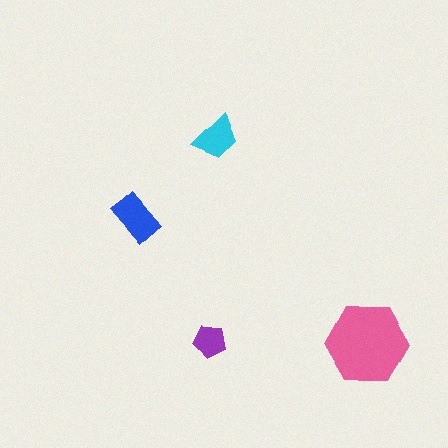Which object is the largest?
The pink hexagon.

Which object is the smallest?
The purple pentagon.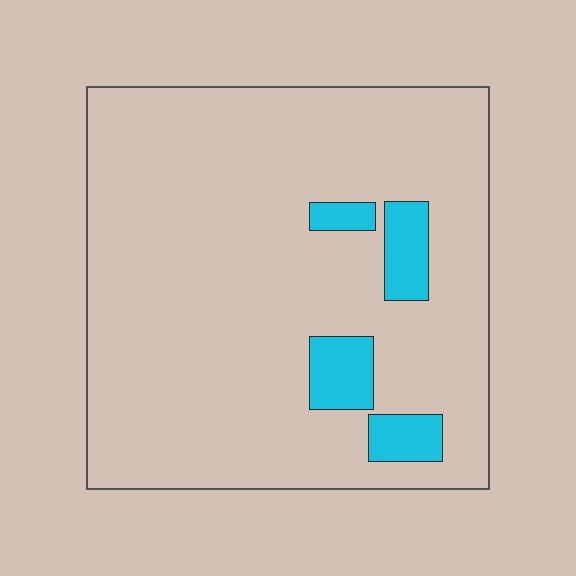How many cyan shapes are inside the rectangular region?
4.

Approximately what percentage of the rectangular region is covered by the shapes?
Approximately 10%.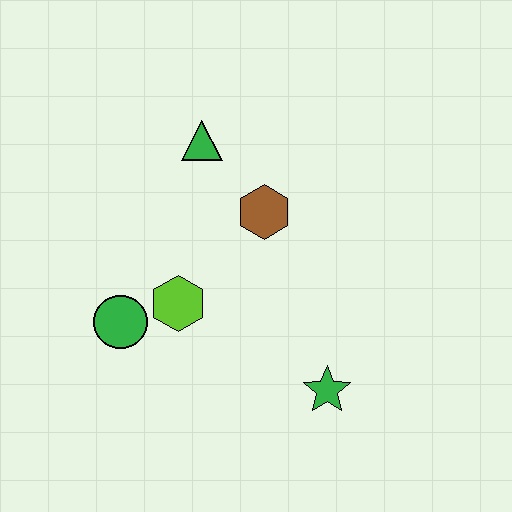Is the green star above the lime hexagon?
No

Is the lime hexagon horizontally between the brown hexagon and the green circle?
Yes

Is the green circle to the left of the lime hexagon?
Yes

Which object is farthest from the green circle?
The green star is farthest from the green circle.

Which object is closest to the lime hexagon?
The green circle is closest to the lime hexagon.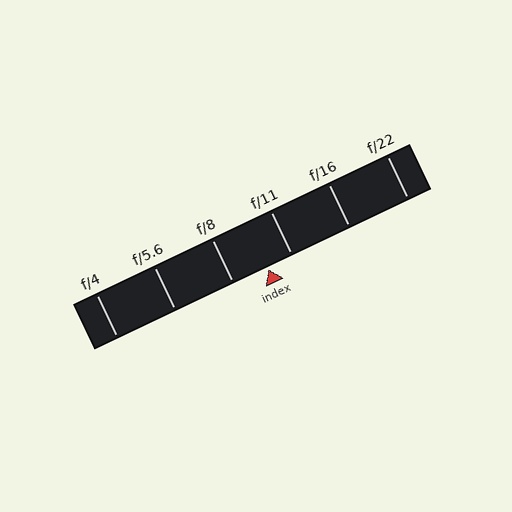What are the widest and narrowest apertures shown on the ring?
The widest aperture shown is f/4 and the narrowest is f/22.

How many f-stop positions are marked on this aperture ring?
There are 6 f-stop positions marked.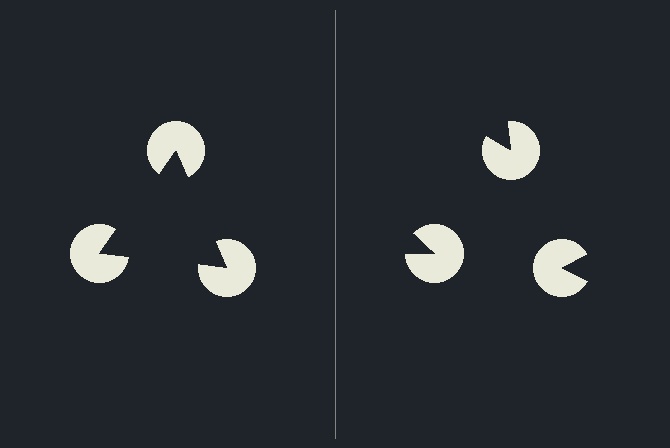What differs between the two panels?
The pac-man discs are positioned identically on both sides; only the wedge orientations differ. On the left they align to a triangle; on the right they are misaligned.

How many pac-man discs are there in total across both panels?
6 — 3 on each side.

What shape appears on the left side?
An illusory triangle.